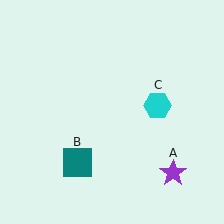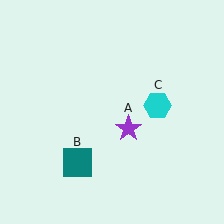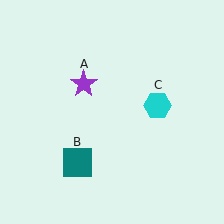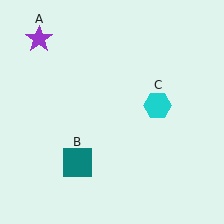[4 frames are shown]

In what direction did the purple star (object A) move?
The purple star (object A) moved up and to the left.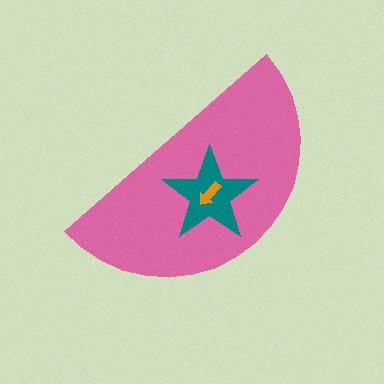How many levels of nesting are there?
3.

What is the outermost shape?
The pink semicircle.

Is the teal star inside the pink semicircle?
Yes.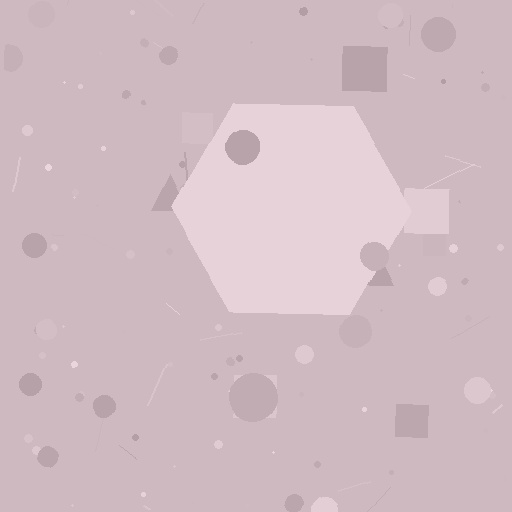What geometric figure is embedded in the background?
A hexagon is embedded in the background.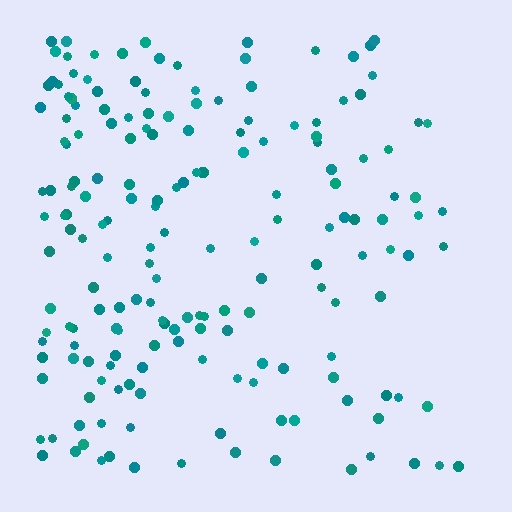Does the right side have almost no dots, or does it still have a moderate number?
Still a moderate number, just noticeably fewer than the left.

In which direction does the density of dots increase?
From right to left, with the left side densest.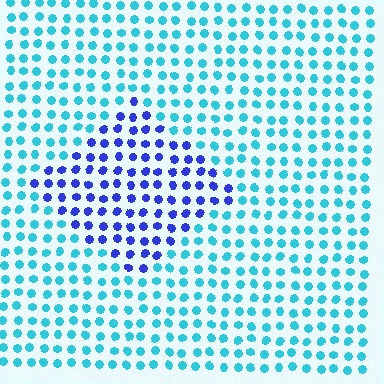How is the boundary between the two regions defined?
The boundary is defined purely by a slight shift in hue (about 50 degrees). Spacing, size, and orientation are identical on both sides.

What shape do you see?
I see a diamond.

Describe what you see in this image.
The image is filled with small cyan elements in a uniform arrangement. A diamond-shaped region is visible where the elements are tinted to a slightly different hue, forming a subtle color boundary.